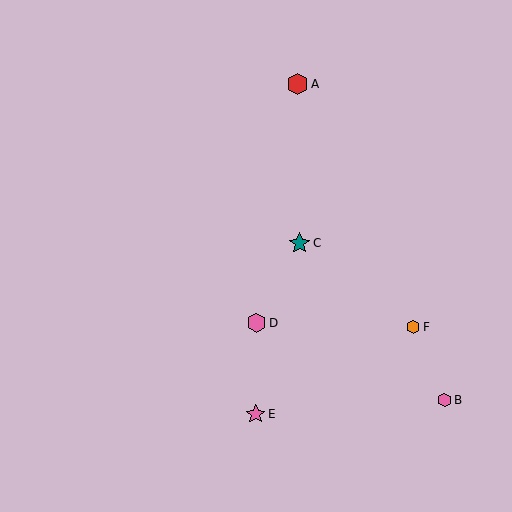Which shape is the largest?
The teal star (labeled C) is the largest.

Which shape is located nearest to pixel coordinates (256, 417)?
The pink star (labeled E) at (256, 414) is nearest to that location.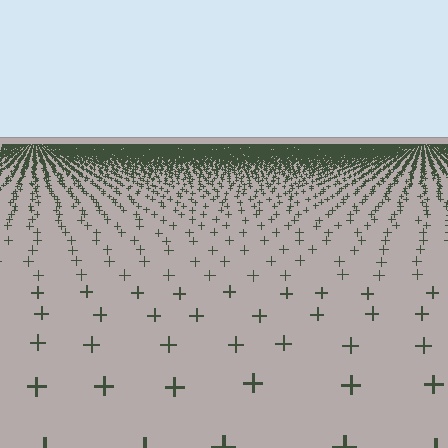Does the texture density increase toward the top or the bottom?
Density increases toward the top.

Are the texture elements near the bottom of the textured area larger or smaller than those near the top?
Larger. Near the bottom, elements are closer to the viewer and appear at a bigger on-screen size.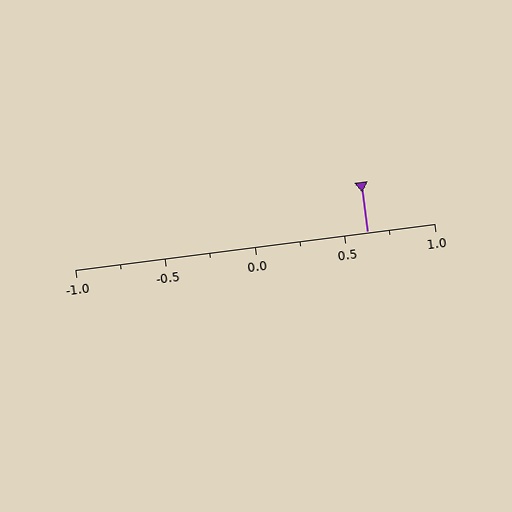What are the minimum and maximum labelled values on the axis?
The axis runs from -1.0 to 1.0.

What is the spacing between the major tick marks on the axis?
The major ticks are spaced 0.5 apart.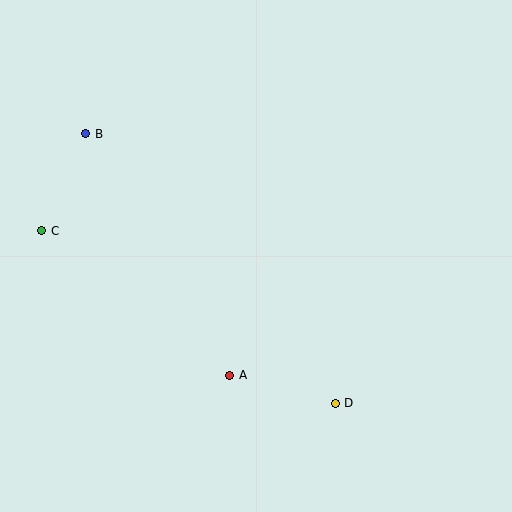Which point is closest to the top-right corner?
Point D is closest to the top-right corner.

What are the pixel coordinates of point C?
Point C is at (42, 231).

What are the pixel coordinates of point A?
Point A is at (230, 375).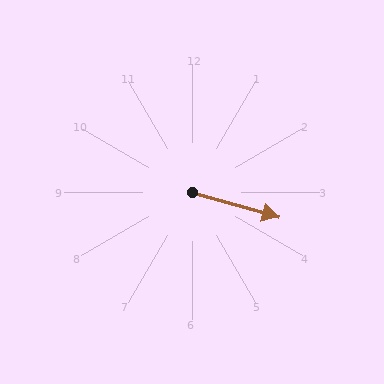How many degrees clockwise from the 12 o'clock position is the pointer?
Approximately 106 degrees.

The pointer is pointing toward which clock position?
Roughly 4 o'clock.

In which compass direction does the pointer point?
East.